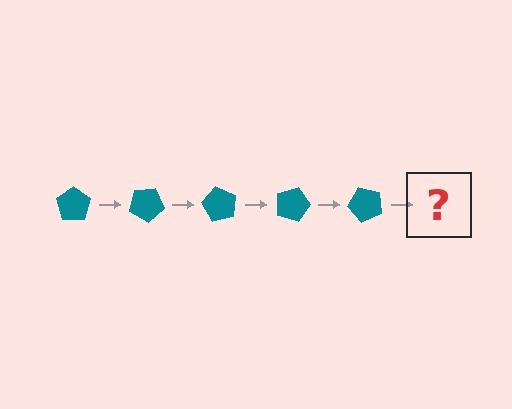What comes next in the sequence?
The next element should be a teal pentagon rotated 150 degrees.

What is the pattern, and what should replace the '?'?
The pattern is that the pentagon rotates 30 degrees each step. The '?' should be a teal pentagon rotated 150 degrees.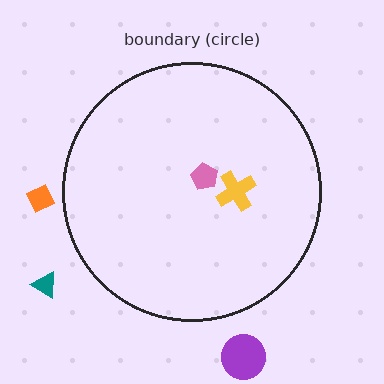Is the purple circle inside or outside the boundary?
Outside.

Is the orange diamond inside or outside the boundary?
Outside.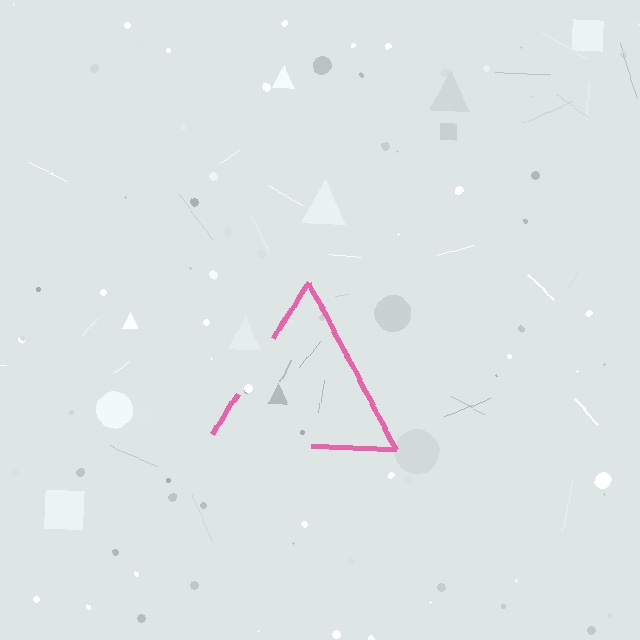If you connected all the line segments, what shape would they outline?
They would outline a triangle.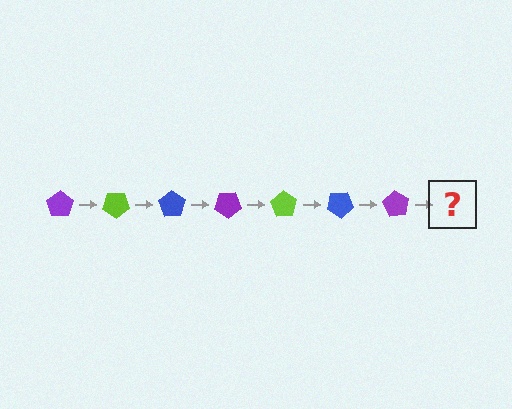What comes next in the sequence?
The next element should be a lime pentagon, rotated 245 degrees from the start.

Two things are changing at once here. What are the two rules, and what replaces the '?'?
The two rules are that it rotates 35 degrees each step and the color cycles through purple, lime, and blue. The '?' should be a lime pentagon, rotated 245 degrees from the start.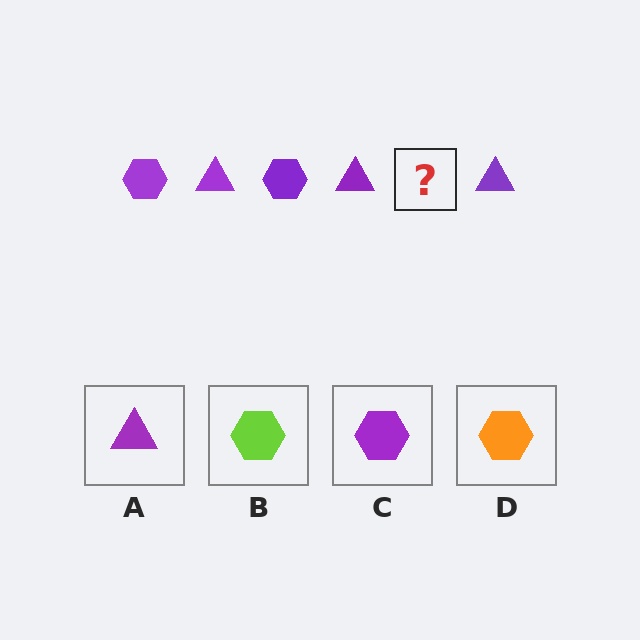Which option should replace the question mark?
Option C.